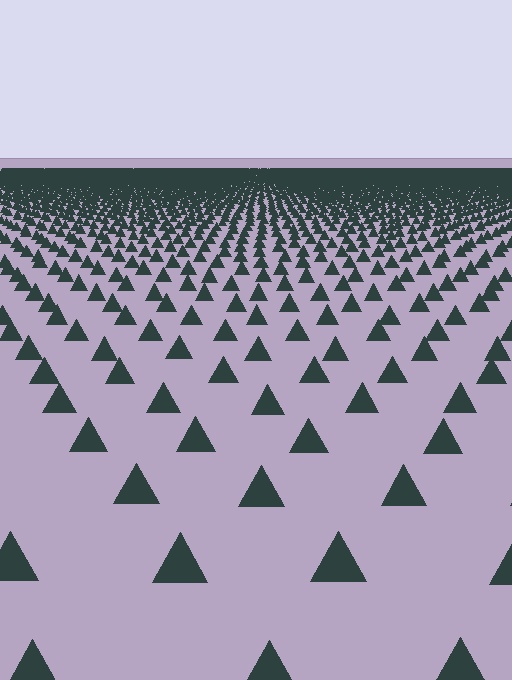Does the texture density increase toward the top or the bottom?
Density increases toward the top.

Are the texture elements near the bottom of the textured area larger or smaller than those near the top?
Larger. Near the bottom, elements are closer to the viewer and appear at a bigger on-screen size.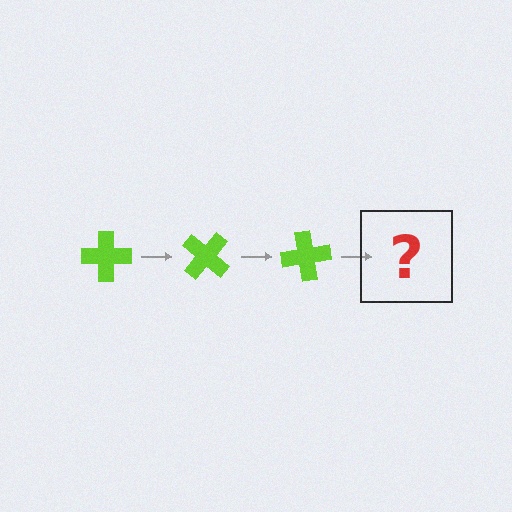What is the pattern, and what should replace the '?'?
The pattern is that the cross rotates 40 degrees each step. The '?' should be a lime cross rotated 120 degrees.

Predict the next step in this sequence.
The next step is a lime cross rotated 120 degrees.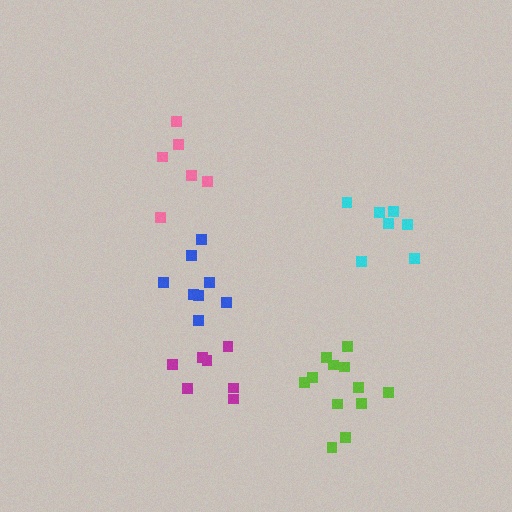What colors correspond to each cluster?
The clusters are colored: blue, pink, lime, magenta, cyan.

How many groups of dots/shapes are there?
There are 5 groups.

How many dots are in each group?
Group 1: 8 dots, Group 2: 6 dots, Group 3: 12 dots, Group 4: 7 dots, Group 5: 7 dots (40 total).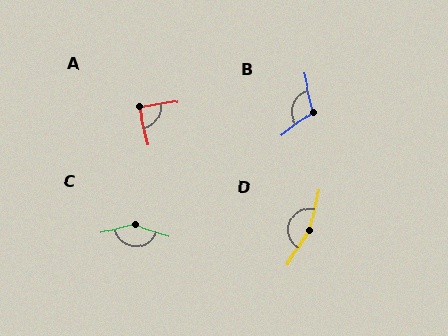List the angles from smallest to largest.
A (86°), B (114°), C (148°), D (161°).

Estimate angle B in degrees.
Approximately 114 degrees.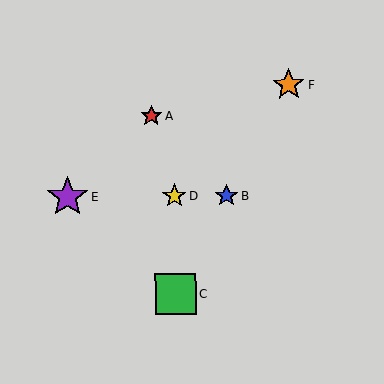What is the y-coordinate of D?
Object D is at y≈196.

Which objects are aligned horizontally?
Objects B, D, E are aligned horizontally.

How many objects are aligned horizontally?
3 objects (B, D, E) are aligned horizontally.